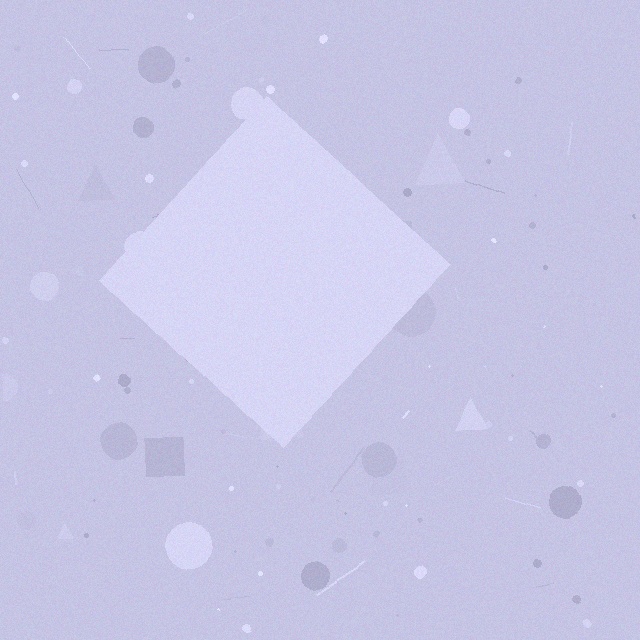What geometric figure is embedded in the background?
A diamond is embedded in the background.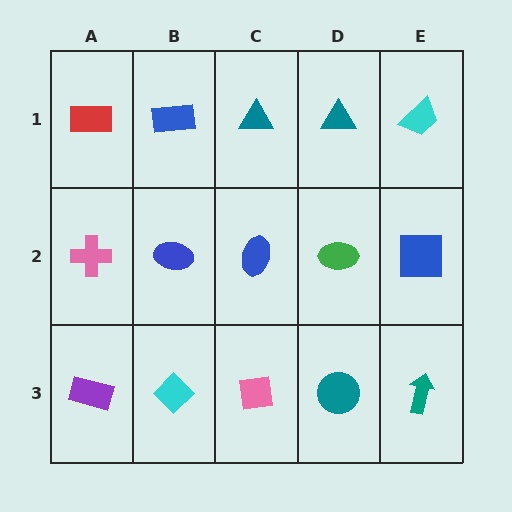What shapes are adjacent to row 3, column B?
A blue ellipse (row 2, column B), a purple rectangle (row 3, column A), a pink square (row 3, column C).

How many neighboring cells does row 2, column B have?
4.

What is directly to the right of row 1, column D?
A cyan trapezoid.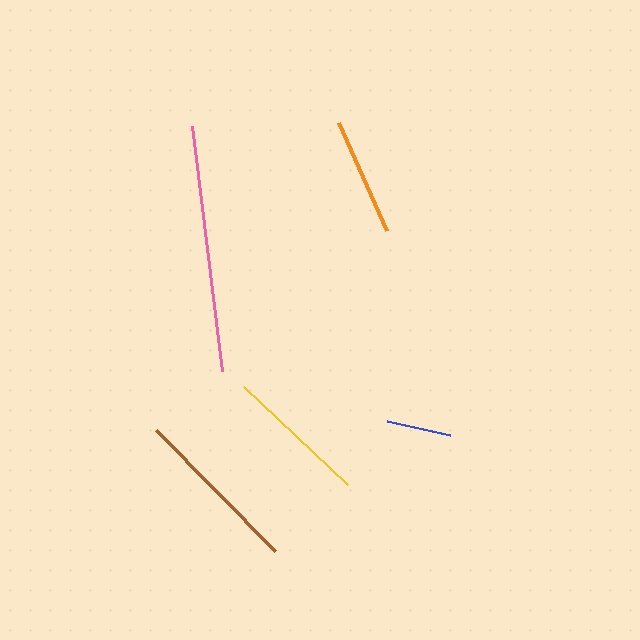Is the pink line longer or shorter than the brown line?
The pink line is longer than the brown line.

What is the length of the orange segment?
The orange segment is approximately 118 pixels long.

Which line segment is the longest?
The pink line is the longest at approximately 247 pixels.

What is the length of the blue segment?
The blue segment is approximately 64 pixels long.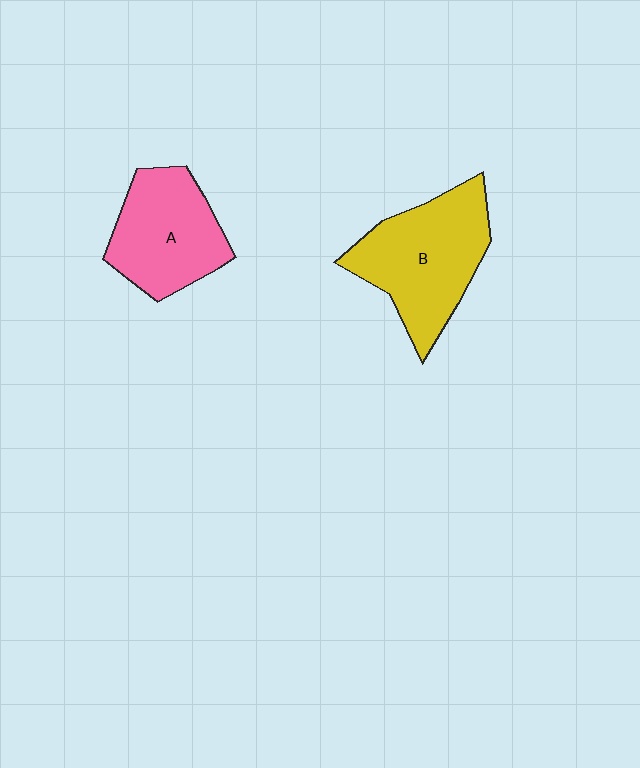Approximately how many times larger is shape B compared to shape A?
Approximately 1.2 times.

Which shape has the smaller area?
Shape A (pink).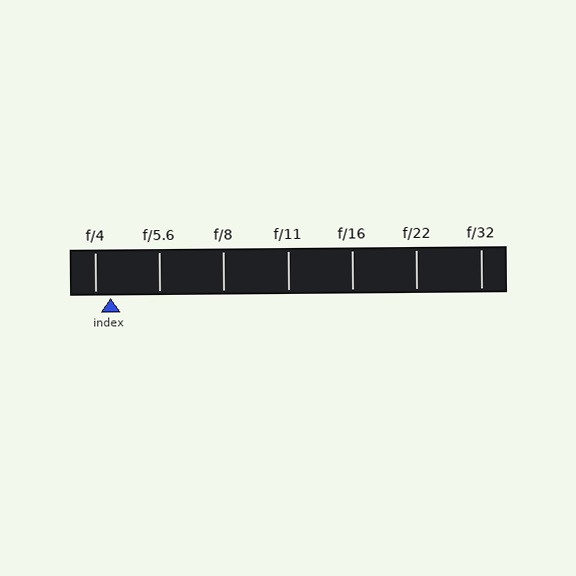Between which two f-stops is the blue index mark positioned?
The index mark is between f/4 and f/5.6.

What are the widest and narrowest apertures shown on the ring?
The widest aperture shown is f/4 and the narrowest is f/32.